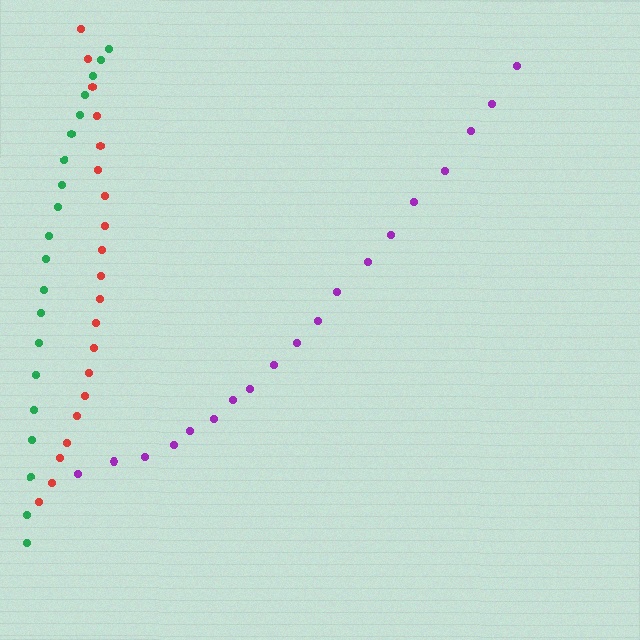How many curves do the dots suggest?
There are 3 distinct paths.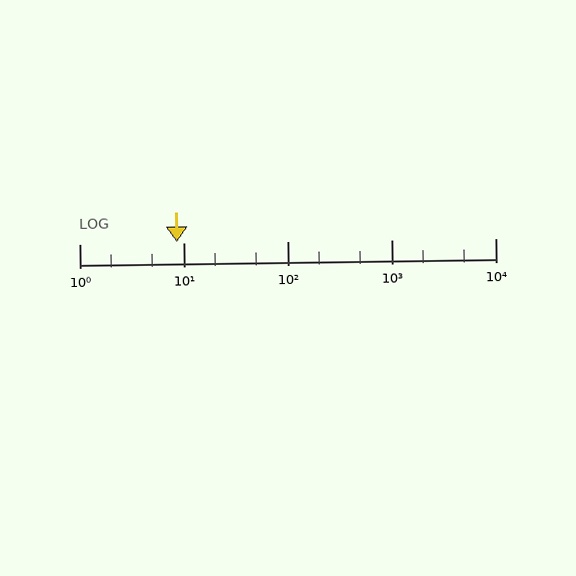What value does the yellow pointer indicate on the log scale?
The pointer indicates approximately 8.7.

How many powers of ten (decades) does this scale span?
The scale spans 4 decades, from 1 to 10000.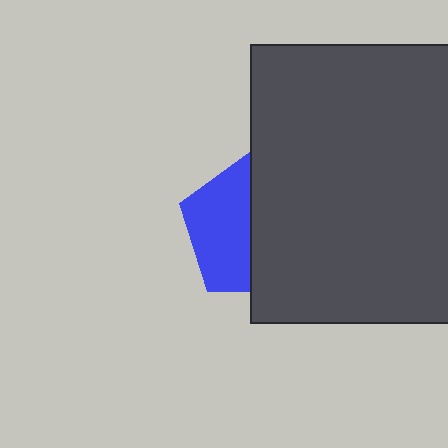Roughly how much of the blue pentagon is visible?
About half of it is visible (roughly 46%).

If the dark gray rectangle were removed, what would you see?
You would see the complete blue pentagon.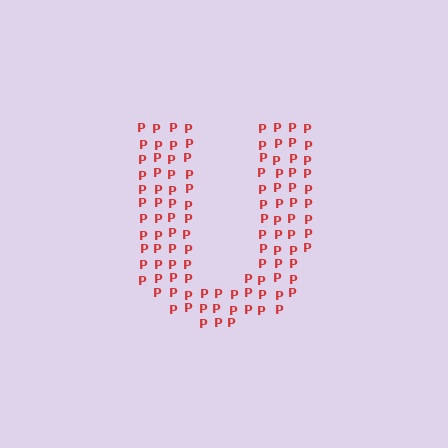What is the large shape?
The large shape is the letter U.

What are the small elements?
The small elements are letter P's.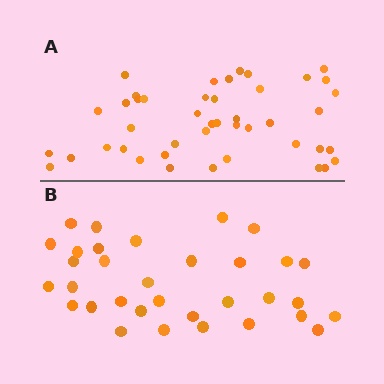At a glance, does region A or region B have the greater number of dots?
Region A (the top region) has more dots.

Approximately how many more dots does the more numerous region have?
Region A has roughly 12 or so more dots than region B.